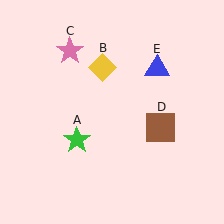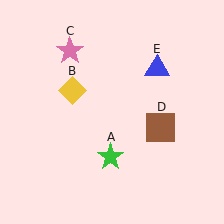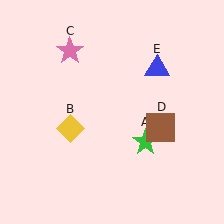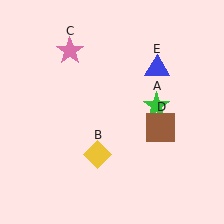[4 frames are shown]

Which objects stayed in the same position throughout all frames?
Pink star (object C) and brown square (object D) and blue triangle (object E) remained stationary.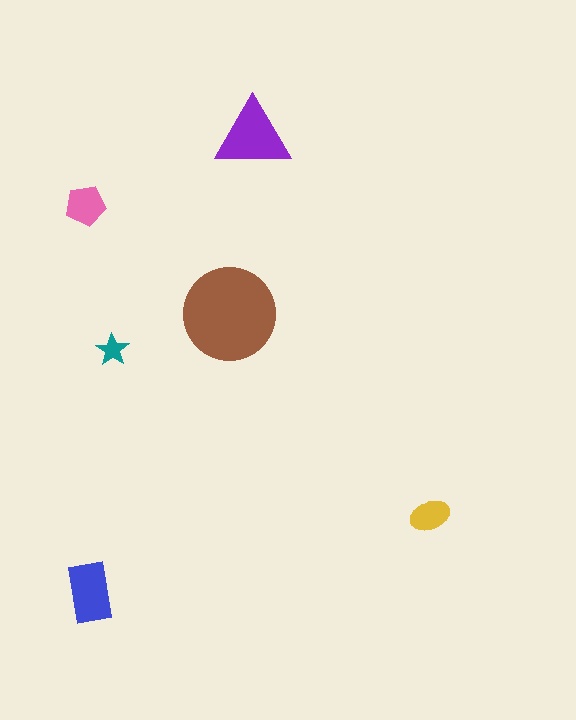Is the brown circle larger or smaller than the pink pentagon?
Larger.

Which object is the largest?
The brown circle.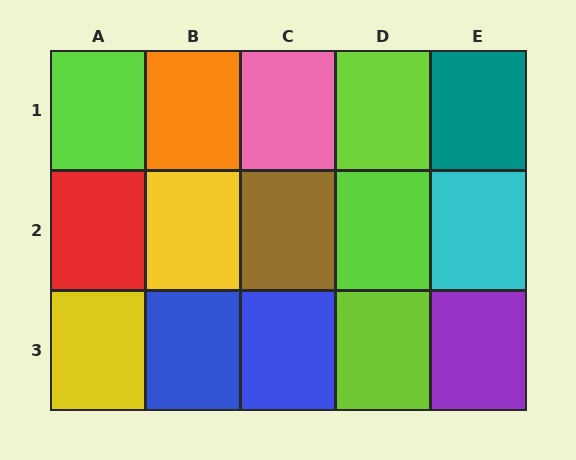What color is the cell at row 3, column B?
Blue.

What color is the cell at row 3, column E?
Purple.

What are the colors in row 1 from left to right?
Lime, orange, pink, lime, teal.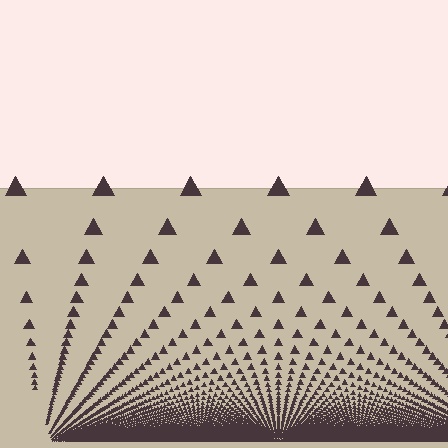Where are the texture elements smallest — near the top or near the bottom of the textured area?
Near the bottom.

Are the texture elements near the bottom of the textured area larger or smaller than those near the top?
Smaller. The gradient is inverted — elements near the bottom are smaller and denser.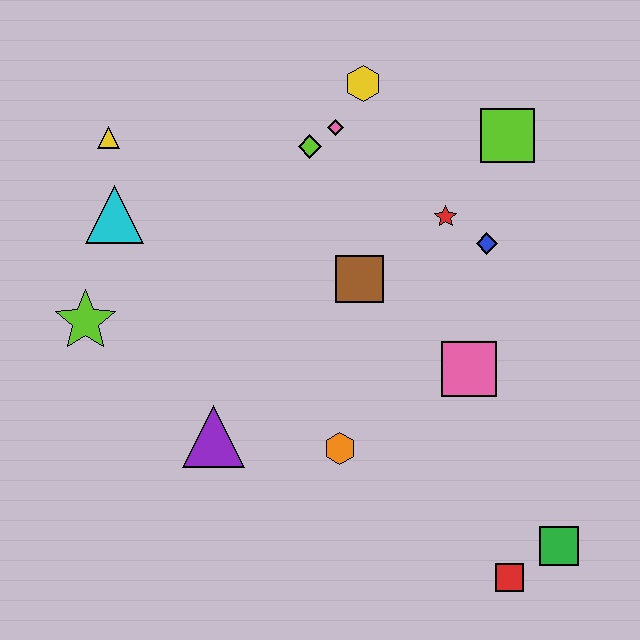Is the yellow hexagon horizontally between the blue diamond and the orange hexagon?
Yes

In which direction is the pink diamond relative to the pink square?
The pink diamond is above the pink square.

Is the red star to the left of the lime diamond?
No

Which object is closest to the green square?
The red square is closest to the green square.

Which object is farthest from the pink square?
The yellow triangle is farthest from the pink square.